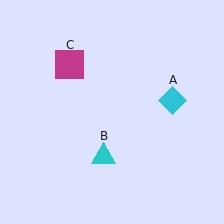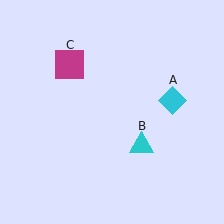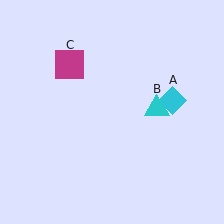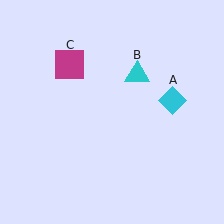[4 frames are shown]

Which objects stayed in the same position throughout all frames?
Cyan diamond (object A) and magenta square (object C) remained stationary.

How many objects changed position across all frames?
1 object changed position: cyan triangle (object B).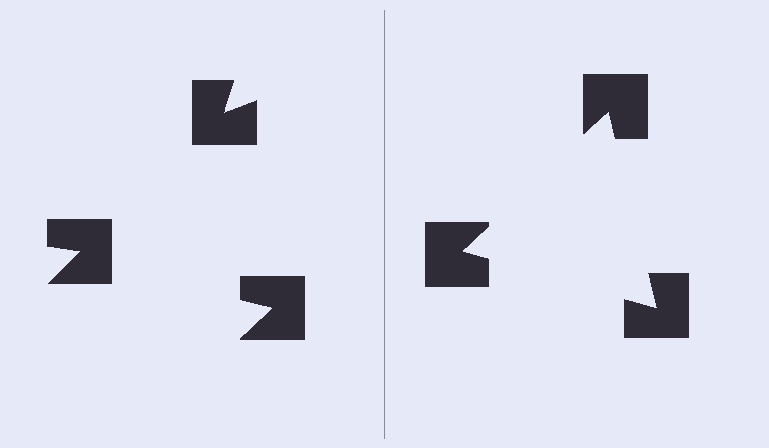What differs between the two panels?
The notched squares are positioned identically on both sides; only the wedge orientations differ. On the right they align to a triangle; on the left they are misaligned.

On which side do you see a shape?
An illusory triangle appears on the right side. On the left side the wedge cuts are rotated, so no coherent shape forms.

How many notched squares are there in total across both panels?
6 — 3 on each side.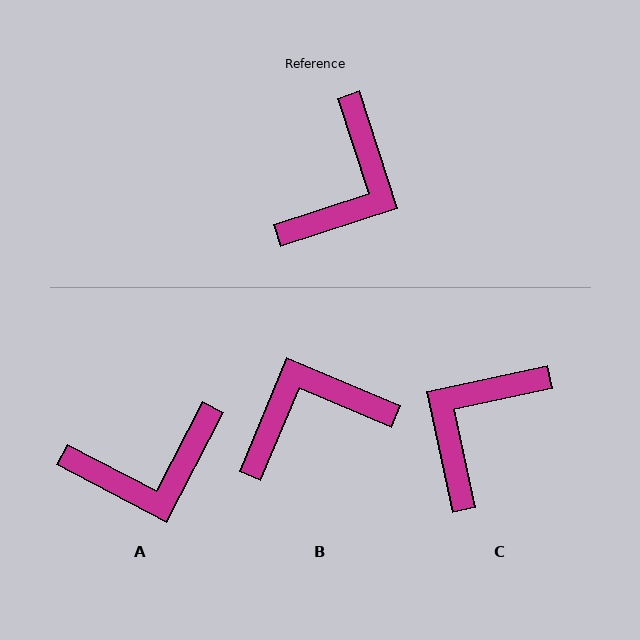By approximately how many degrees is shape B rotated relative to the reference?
Approximately 139 degrees counter-clockwise.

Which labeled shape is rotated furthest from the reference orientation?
C, about 174 degrees away.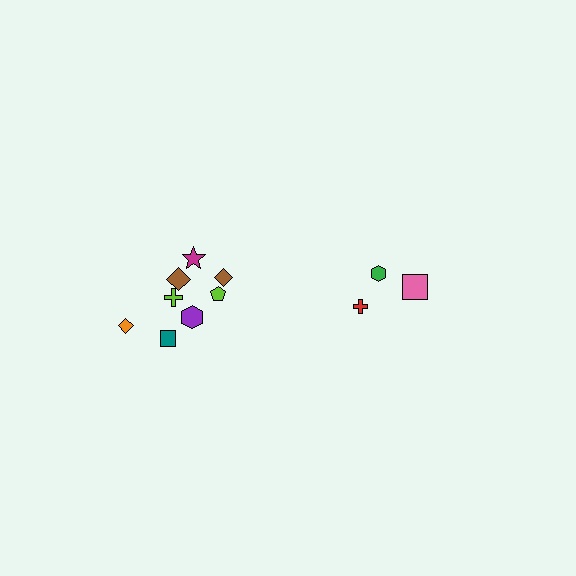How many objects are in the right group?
There are 3 objects.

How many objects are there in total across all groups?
There are 11 objects.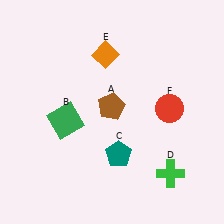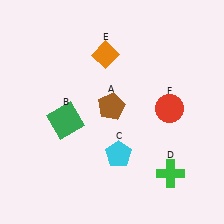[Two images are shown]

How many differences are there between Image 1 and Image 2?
There is 1 difference between the two images.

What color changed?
The pentagon (C) changed from teal in Image 1 to cyan in Image 2.